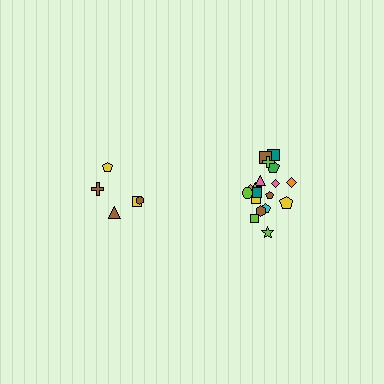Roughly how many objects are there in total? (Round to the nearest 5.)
Roughly 25 objects in total.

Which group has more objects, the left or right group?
The right group.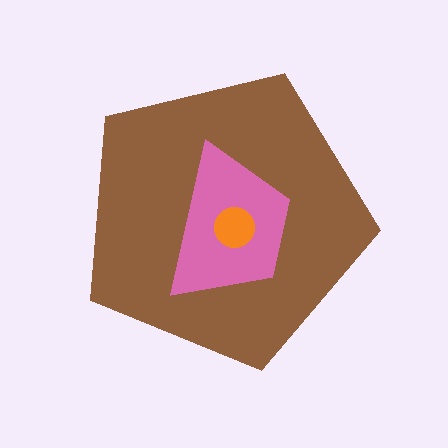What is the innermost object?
The orange circle.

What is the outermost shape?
The brown pentagon.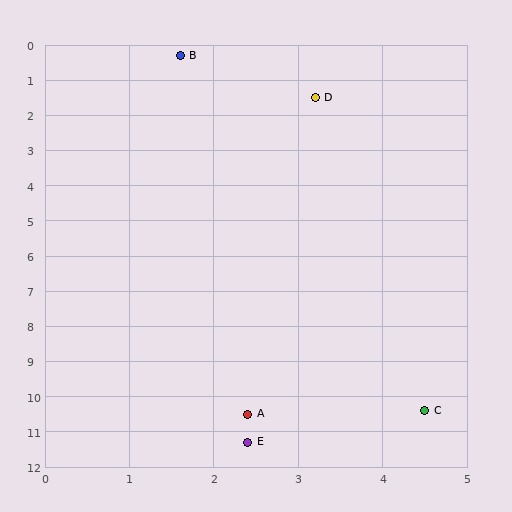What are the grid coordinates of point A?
Point A is at approximately (2.4, 10.5).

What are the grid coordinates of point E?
Point E is at approximately (2.4, 11.3).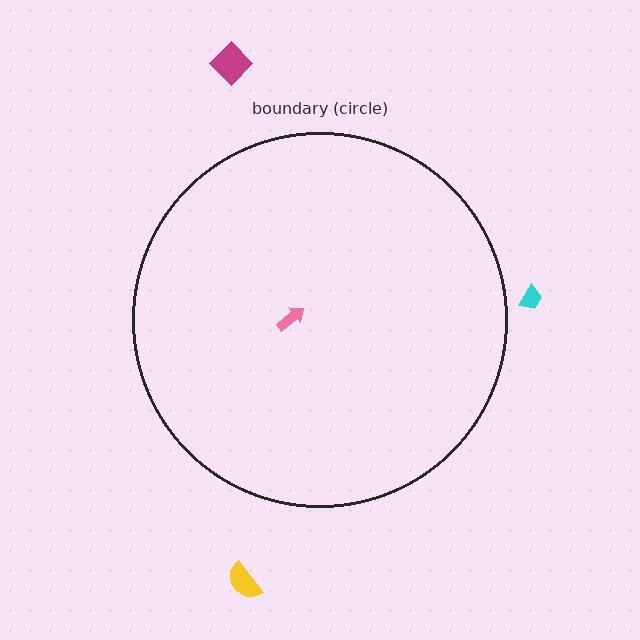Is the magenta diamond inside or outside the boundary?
Outside.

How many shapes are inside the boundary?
1 inside, 3 outside.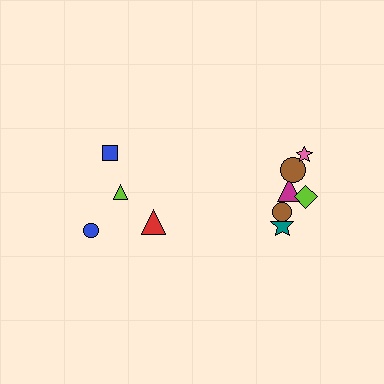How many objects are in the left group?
There are 4 objects.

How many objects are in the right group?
There are 6 objects.